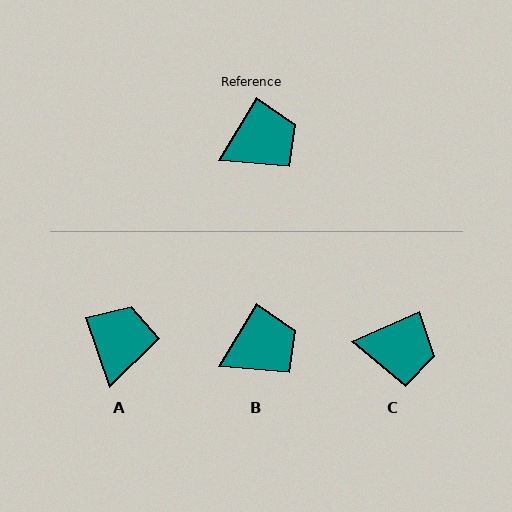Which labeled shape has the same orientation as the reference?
B.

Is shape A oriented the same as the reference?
No, it is off by about 49 degrees.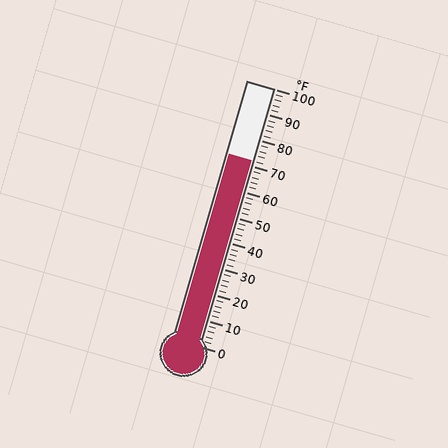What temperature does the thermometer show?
The thermometer shows approximately 72°F.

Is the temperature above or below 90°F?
The temperature is below 90°F.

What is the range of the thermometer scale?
The thermometer scale ranges from 0°F to 100°F.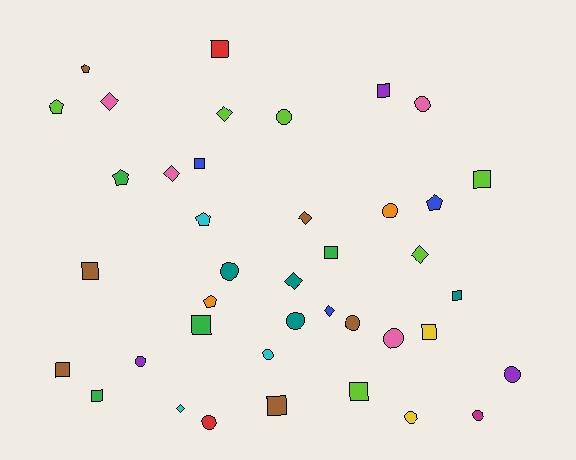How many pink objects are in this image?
There are 4 pink objects.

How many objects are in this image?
There are 40 objects.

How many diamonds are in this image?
There are 8 diamonds.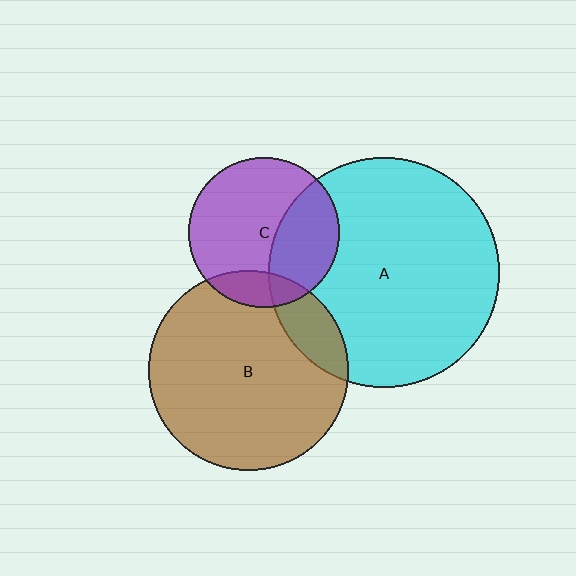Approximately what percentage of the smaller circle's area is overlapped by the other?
Approximately 35%.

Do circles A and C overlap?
Yes.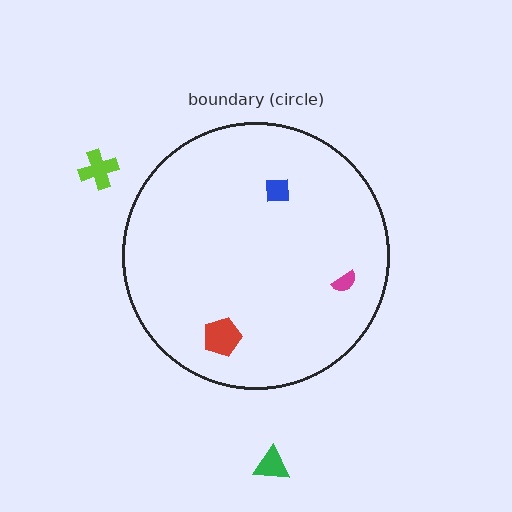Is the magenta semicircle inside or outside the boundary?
Inside.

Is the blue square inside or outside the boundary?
Inside.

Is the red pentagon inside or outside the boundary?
Inside.